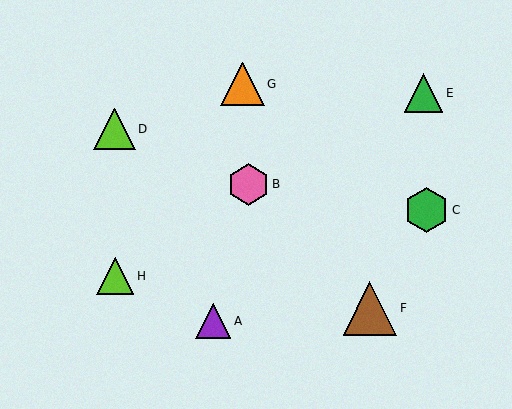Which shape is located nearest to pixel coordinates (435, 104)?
The green triangle (labeled E) at (423, 93) is nearest to that location.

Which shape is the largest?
The brown triangle (labeled F) is the largest.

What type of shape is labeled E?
Shape E is a green triangle.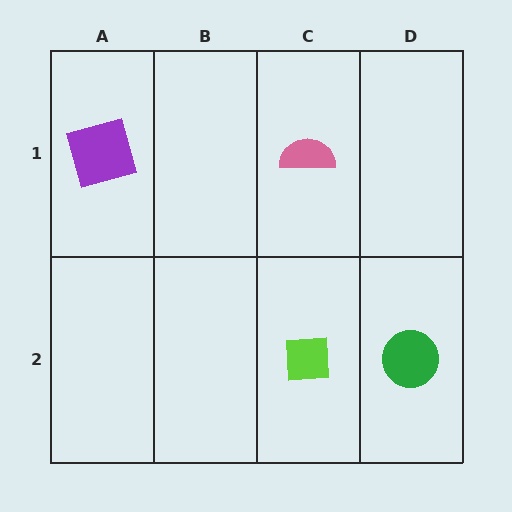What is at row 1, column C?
A pink semicircle.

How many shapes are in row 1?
2 shapes.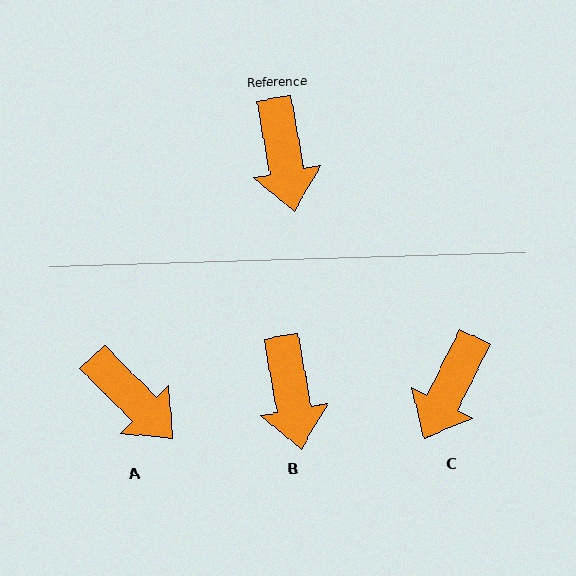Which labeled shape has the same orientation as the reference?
B.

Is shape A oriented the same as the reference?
No, it is off by about 35 degrees.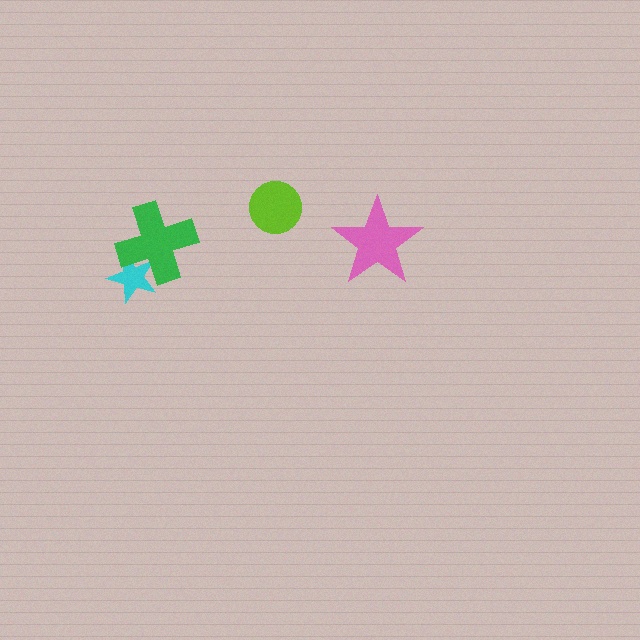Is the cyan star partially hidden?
Yes, it is partially covered by another shape.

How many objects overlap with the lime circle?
0 objects overlap with the lime circle.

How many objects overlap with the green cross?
1 object overlaps with the green cross.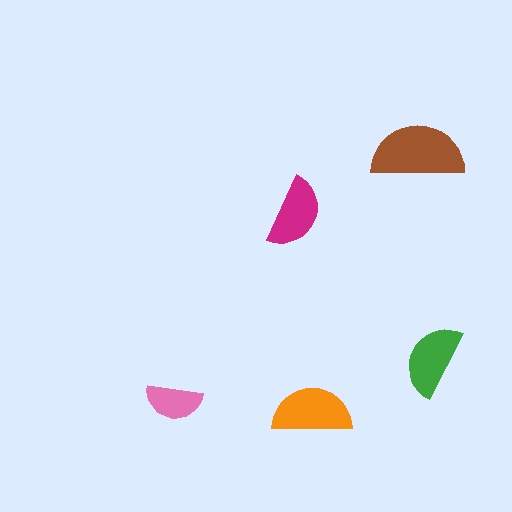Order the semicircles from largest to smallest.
the brown one, the orange one, the green one, the magenta one, the pink one.